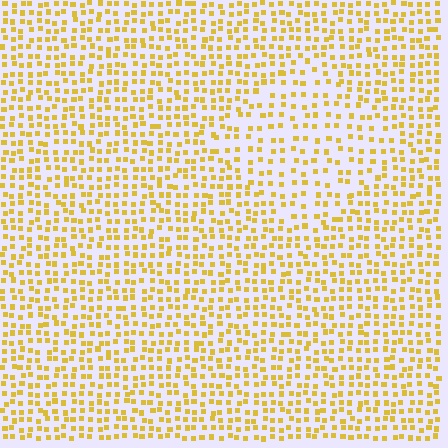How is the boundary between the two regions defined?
The boundary is defined by a change in element density (approximately 1.6x ratio). All elements are the same color, size, and shape.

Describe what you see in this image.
The image contains small yellow elements arranged at two different densities. A diamond-shaped region is visible where the elements are less densely packed than the surrounding area.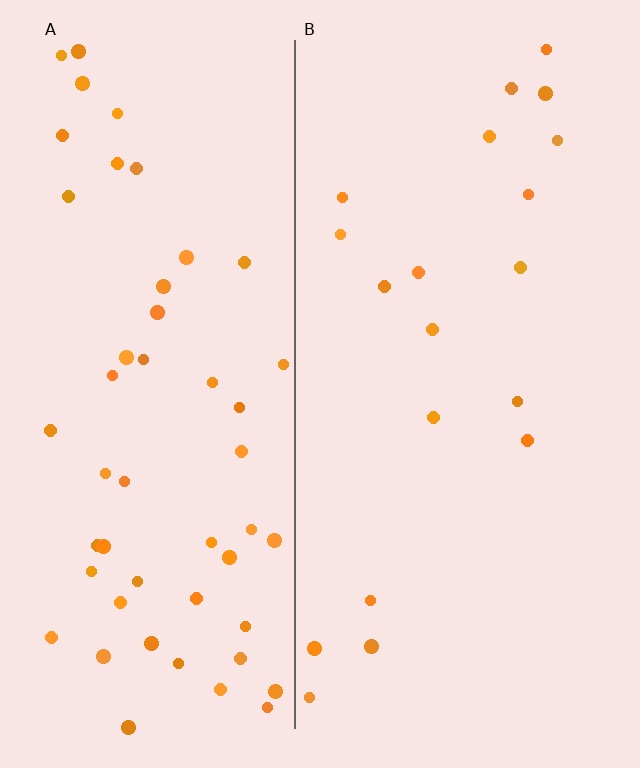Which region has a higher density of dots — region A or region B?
A (the left).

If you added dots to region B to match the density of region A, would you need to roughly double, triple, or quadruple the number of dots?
Approximately triple.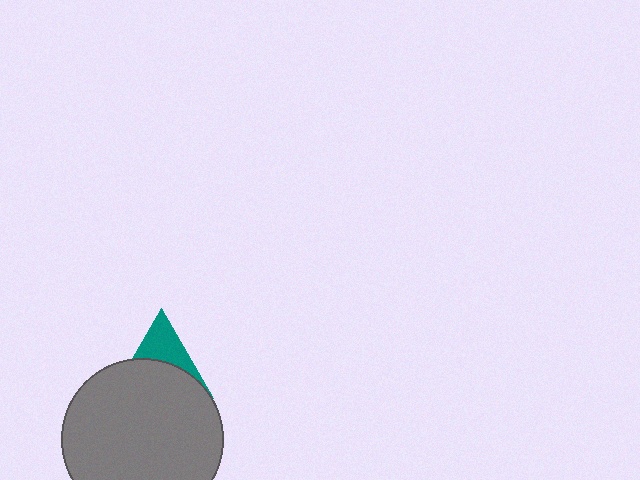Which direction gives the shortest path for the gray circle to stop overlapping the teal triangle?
Moving down gives the shortest separation.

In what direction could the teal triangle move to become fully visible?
The teal triangle could move up. That would shift it out from behind the gray circle entirely.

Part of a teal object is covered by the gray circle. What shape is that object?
It is a triangle.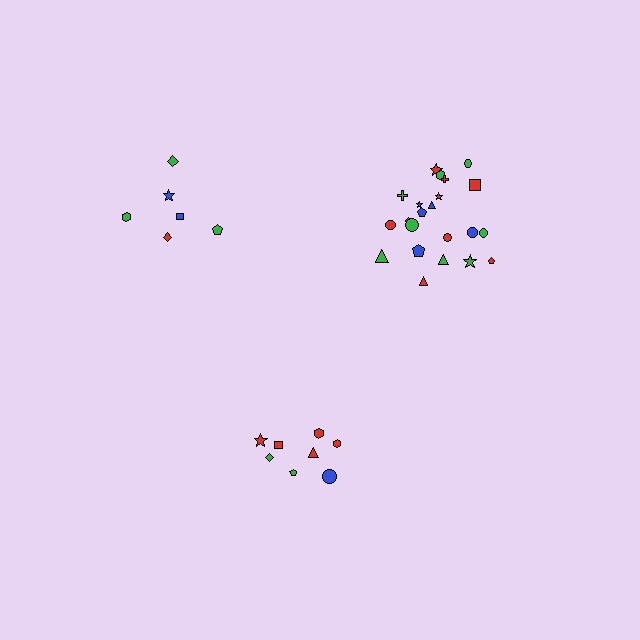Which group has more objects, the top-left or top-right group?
The top-right group.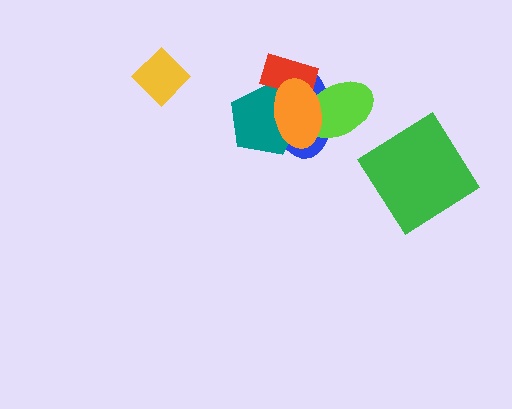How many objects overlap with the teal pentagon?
3 objects overlap with the teal pentagon.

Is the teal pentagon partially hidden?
Yes, it is partially covered by another shape.